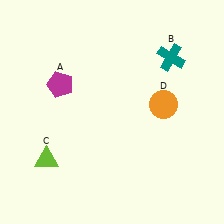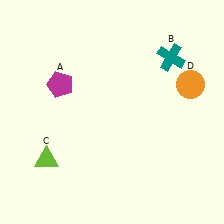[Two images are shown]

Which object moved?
The orange circle (D) moved right.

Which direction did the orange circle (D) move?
The orange circle (D) moved right.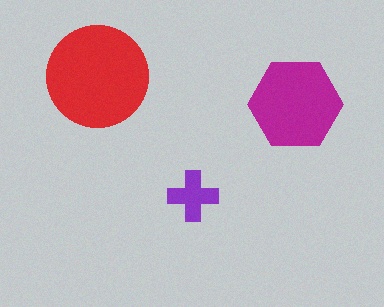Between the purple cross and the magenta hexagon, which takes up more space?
The magenta hexagon.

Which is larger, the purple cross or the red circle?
The red circle.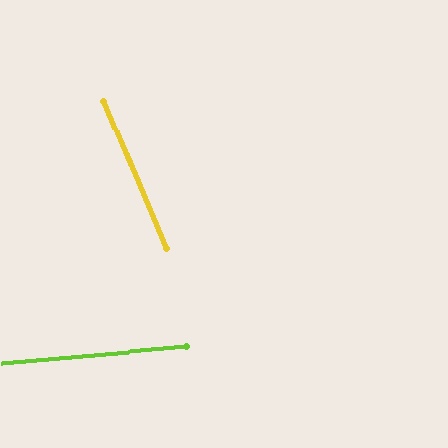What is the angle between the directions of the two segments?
Approximately 72 degrees.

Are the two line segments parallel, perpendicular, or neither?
Neither parallel nor perpendicular — they differ by about 72°.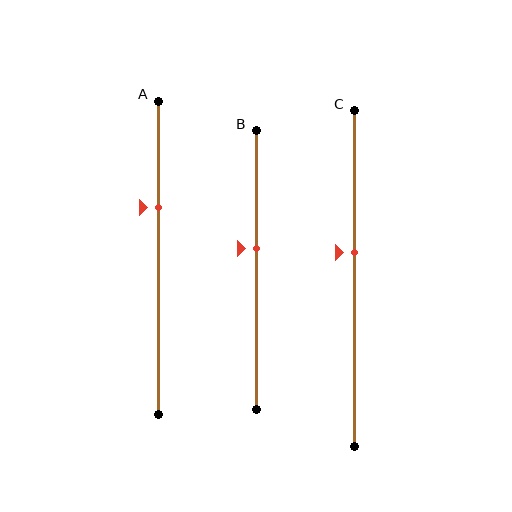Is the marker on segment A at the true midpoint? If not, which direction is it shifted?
No, the marker on segment A is shifted upward by about 16% of the segment length.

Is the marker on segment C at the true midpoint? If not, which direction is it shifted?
No, the marker on segment C is shifted upward by about 8% of the segment length.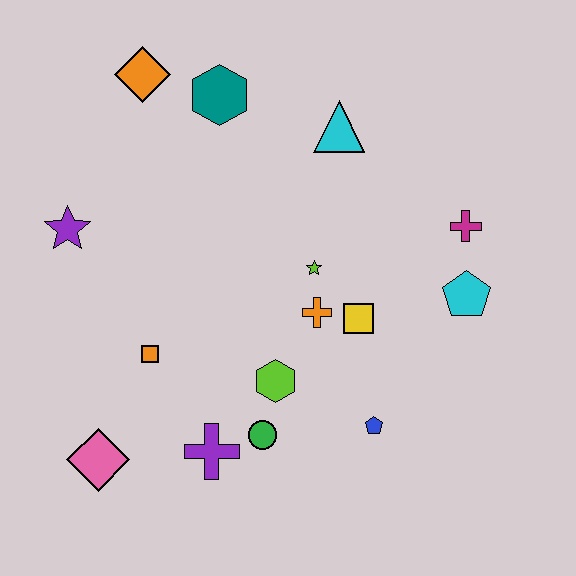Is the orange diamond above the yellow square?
Yes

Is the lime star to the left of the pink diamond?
No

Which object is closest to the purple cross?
The green circle is closest to the purple cross.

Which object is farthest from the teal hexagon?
The pink diamond is farthest from the teal hexagon.